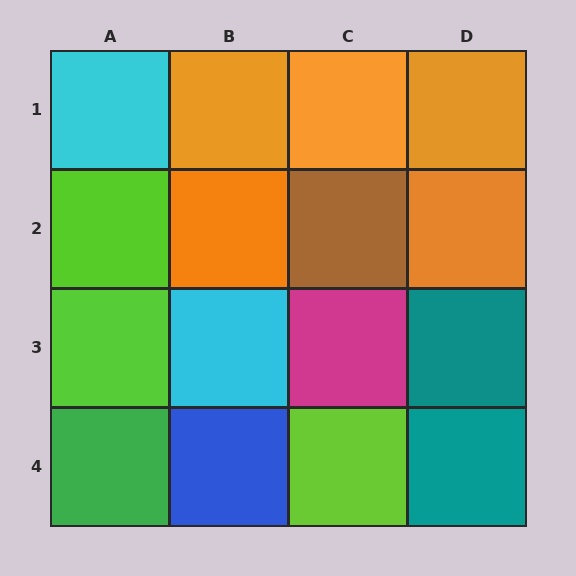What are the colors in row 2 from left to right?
Lime, orange, brown, orange.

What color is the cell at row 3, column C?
Magenta.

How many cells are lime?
3 cells are lime.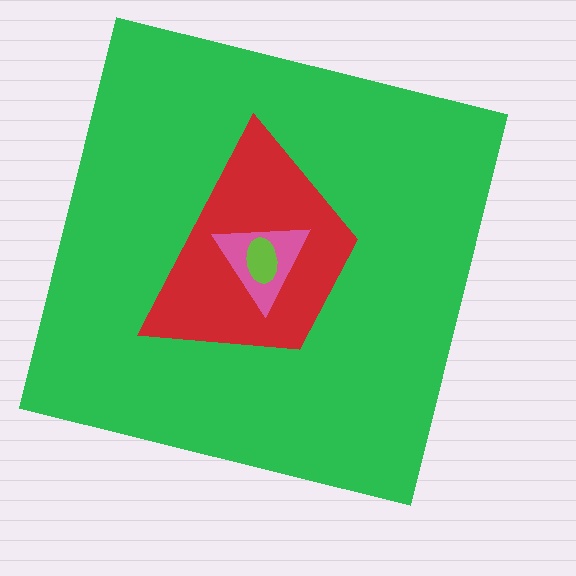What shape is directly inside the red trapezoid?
The pink triangle.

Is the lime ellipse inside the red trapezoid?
Yes.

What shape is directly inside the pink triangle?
The lime ellipse.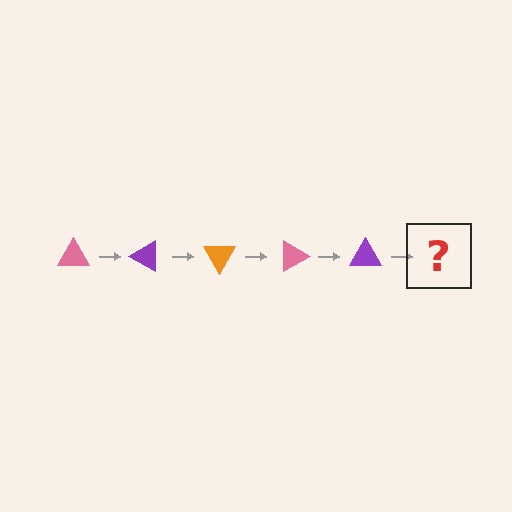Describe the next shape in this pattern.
It should be an orange triangle, rotated 150 degrees from the start.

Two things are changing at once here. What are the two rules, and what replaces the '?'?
The two rules are that it rotates 30 degrees each step and the color cycles through pink, purple, and orange. The '?' should be an orange triangle, rotated 150 degrees from the start.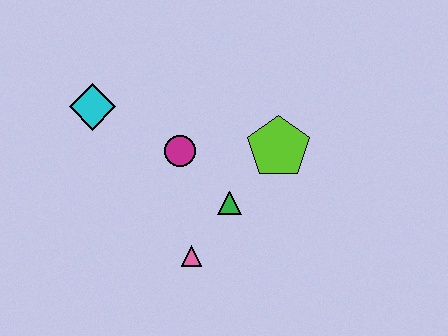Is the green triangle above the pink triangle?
Yes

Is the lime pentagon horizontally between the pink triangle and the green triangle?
No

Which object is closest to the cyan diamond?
The magenta circle is closest to the cyan diamond.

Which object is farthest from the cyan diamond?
The lime pentagon is farthest from the cyan diamond.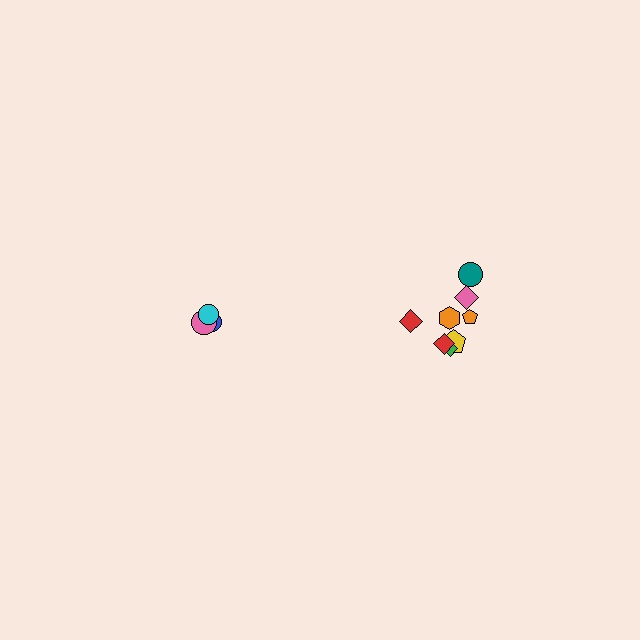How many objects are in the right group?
There are 8 objects.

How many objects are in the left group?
There are 3 objects.